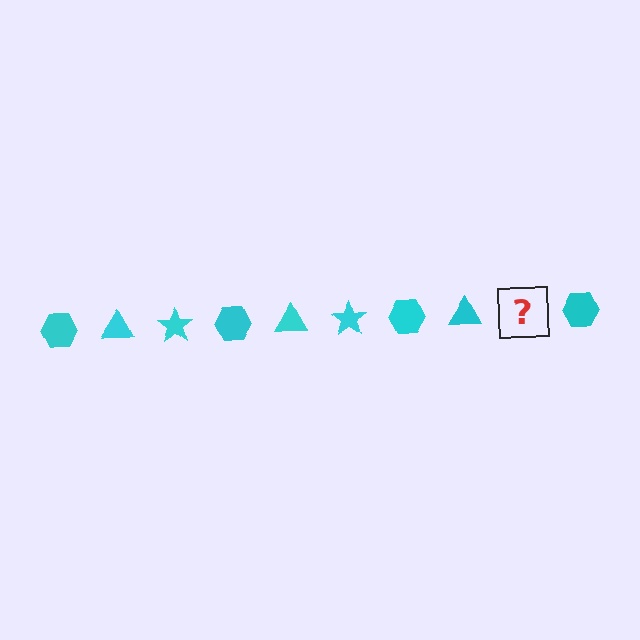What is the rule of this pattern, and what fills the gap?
The rule is that the pattern cycles through hexagon, triangle, star shapes in cyan. The gap should be filled with a cyan star.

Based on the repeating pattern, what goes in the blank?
The blank should be a cyan star.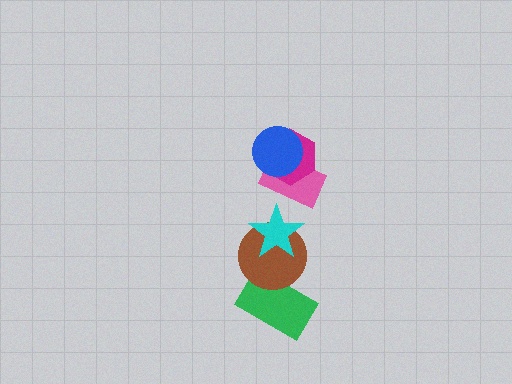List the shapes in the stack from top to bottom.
From top to bottom: the blue circle, the magenta hexagon, the pink rectangle, the cyan star, the brown circle, the green rectangle.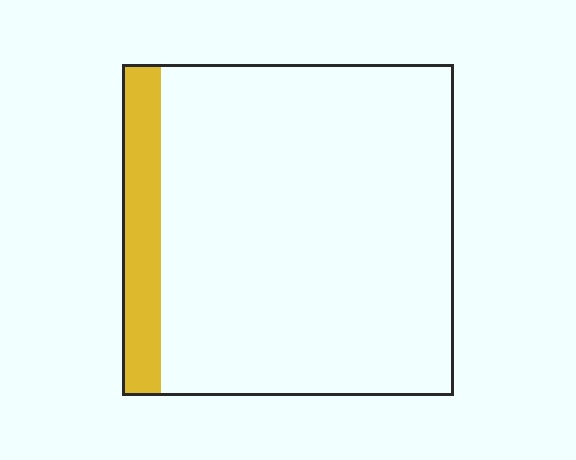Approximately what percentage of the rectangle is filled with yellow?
Approximately 10%.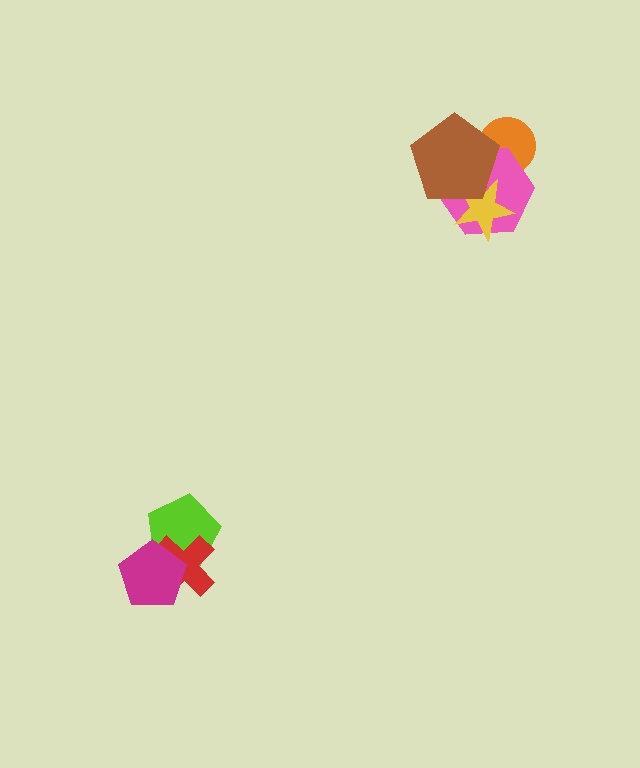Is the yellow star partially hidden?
Yes, it is partially covered by another shape.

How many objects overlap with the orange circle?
2 objects overlap with the orange circle.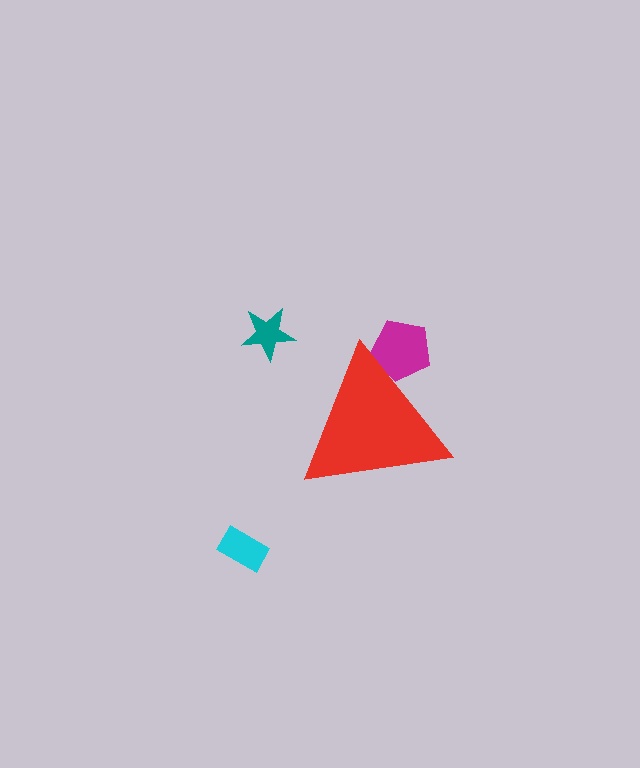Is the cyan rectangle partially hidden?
No, the cyan rectangle is fully visible.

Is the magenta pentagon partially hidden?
Yes, the magenta pentagon is partially hidden behind the red triangle.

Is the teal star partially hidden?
No, the teal star is fully visible.